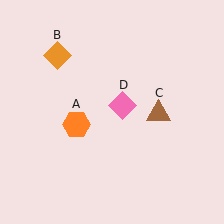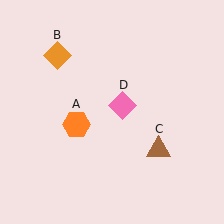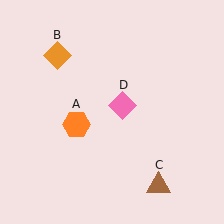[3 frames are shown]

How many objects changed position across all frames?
1 object changed position: brown triangle (object C).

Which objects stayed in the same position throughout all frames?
Orange hexagon (object A) and orange diamond (object B) and pink diamond (object D) remained stationary.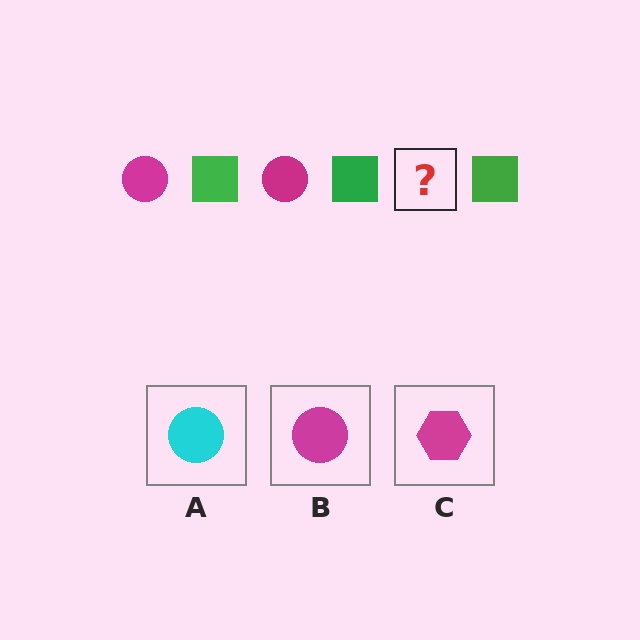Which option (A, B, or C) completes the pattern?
B.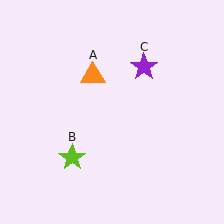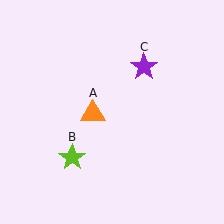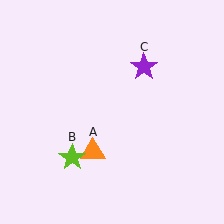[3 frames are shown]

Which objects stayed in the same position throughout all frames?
Lime star (object B) and purple star (object C) remained stationary.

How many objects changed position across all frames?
1 object changed position: orange triangle (object A).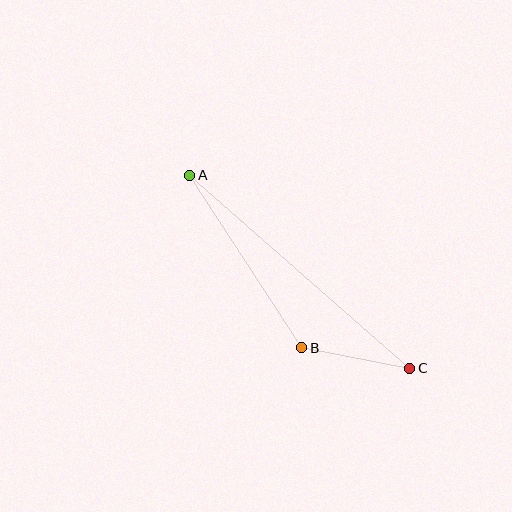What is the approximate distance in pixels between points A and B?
The distance between A and B is approximately 205 pixels.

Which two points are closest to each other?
Points B and C are closest to each other.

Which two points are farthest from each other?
Points A and C are farthest from each other.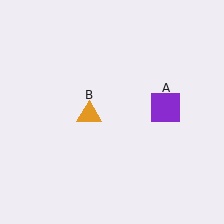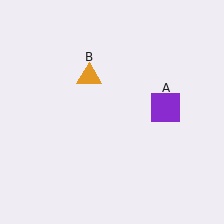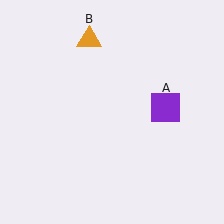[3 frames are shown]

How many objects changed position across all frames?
1 object changed position: orange triangle (object B).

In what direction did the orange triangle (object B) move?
The orange triangle (object B) moved up.